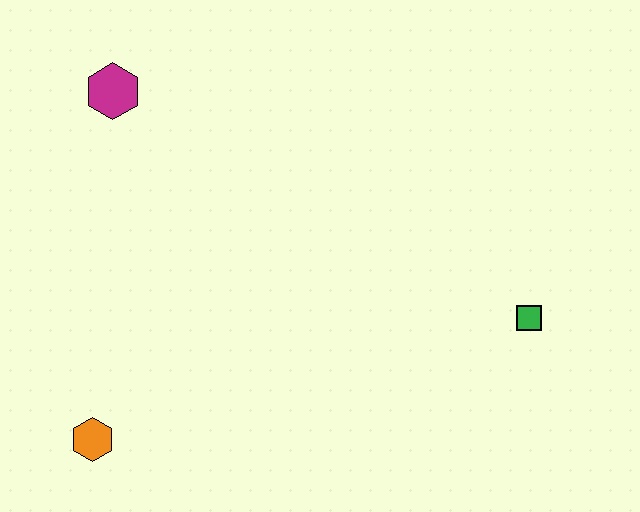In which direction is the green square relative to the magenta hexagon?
The green square is to the right of the magenta hexagon.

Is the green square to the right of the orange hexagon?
Yes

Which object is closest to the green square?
The orange hexagon is closest to the green square.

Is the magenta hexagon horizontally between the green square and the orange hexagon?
Yes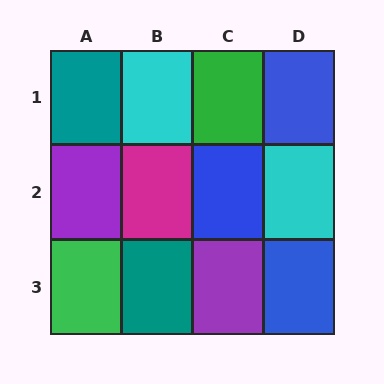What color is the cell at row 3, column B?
Teal.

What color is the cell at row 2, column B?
Magenta.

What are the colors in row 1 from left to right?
Teal, cyan, green, blue.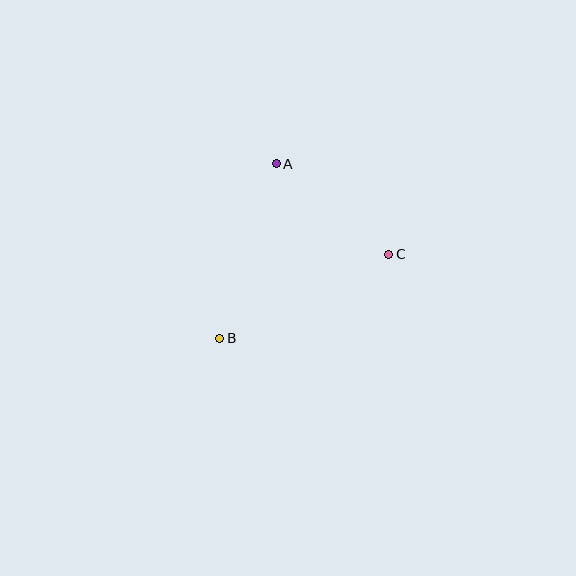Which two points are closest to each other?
Points A and C are closest to each other.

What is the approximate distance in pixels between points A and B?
The distance between A and B is approximately 183 pixels.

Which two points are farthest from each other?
Points B and C are farthest from each other.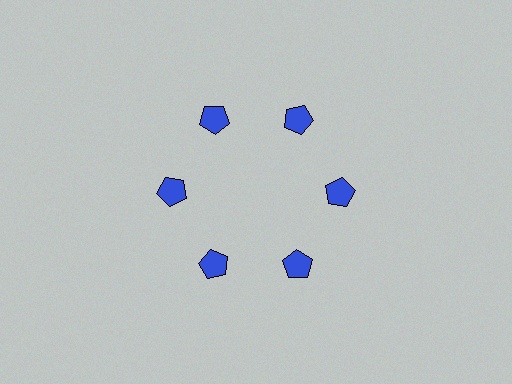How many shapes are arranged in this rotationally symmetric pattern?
There are 6 shapes, arranged in 6 groups of 1.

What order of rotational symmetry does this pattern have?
This pattern has 6-fold rotational symmetry.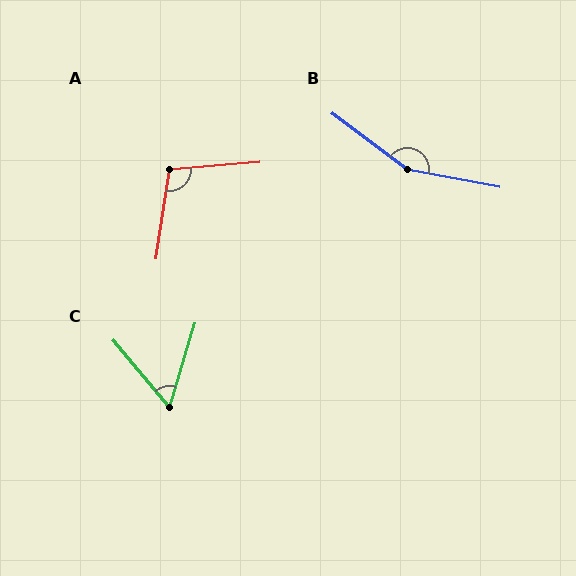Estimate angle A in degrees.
Approximately 103 degrees.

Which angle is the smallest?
C, at approximately 57 degrees.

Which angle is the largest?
B, at approximately 154 degrees.